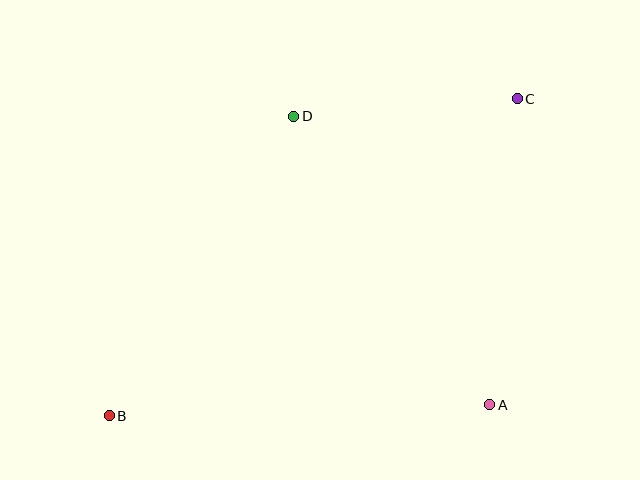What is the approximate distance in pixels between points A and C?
The distance between A and C is approximately 307 pixels.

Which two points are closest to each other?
Points C and D are closest to each other.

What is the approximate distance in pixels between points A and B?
The distance between A and B is approximately 380 pixels.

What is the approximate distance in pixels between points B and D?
The distance between B and D is approximately 352 pixels.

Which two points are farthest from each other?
Points B and C are farthest from each other.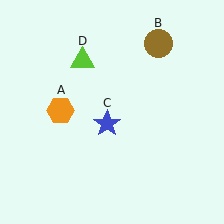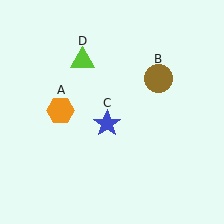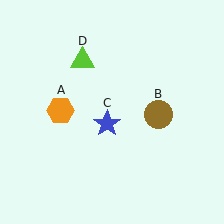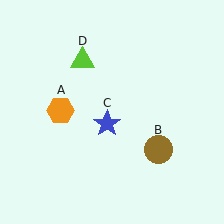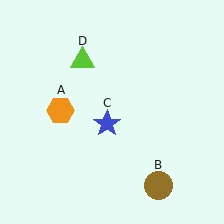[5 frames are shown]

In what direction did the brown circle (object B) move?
The brown circle (object B) moved down.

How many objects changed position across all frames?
1 object changed position: brown circle (object B).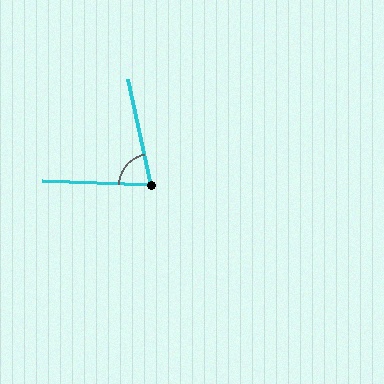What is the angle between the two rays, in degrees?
Approximately 76 degrees.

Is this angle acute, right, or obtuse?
It is acute.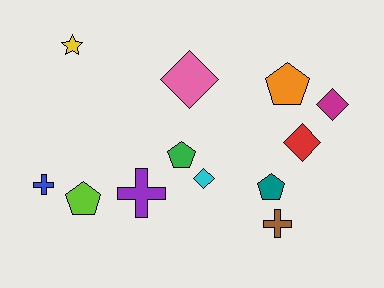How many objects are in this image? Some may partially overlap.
There are 12 objects.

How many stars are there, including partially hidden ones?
There is 1 star.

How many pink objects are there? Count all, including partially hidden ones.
There is 1 pink object.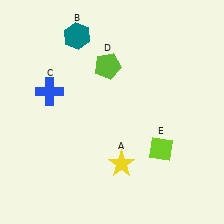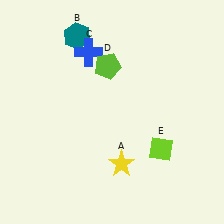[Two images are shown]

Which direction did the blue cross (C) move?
The blue cross (C) moved right.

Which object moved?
The blue cross (C) moved right.